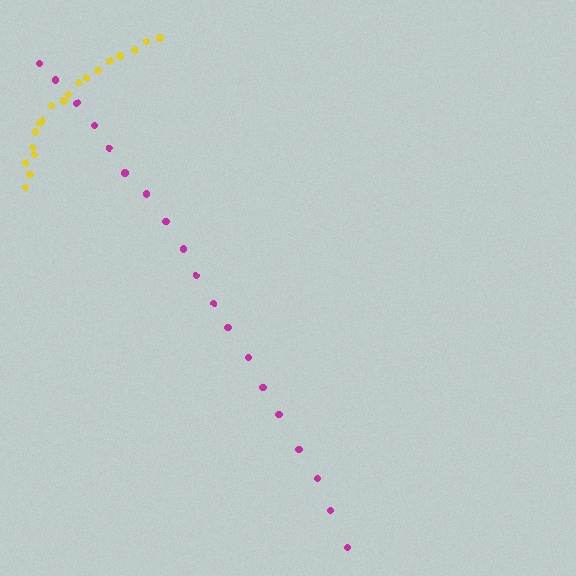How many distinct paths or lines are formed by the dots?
There are 2 distinct paths.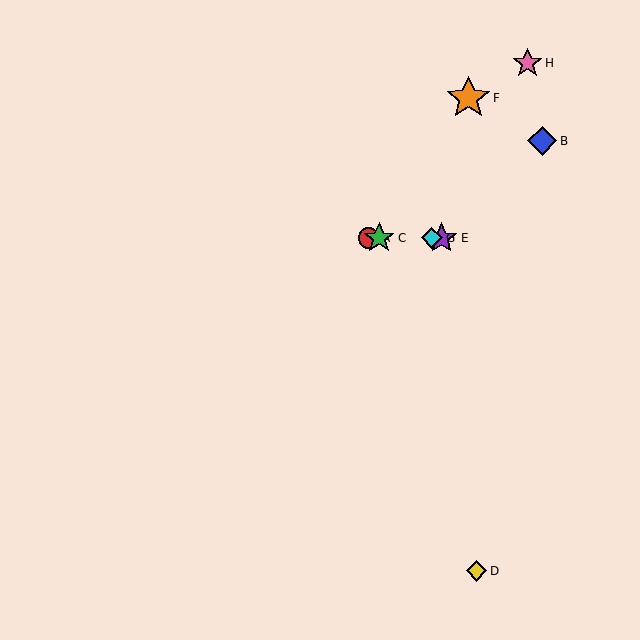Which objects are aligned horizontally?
Objects A, C, E, G are aligned horizontally.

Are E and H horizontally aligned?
No, E is at y≈238 and H is at y≈63.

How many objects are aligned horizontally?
4 objects (A, C, E, G) are aligned horizontally.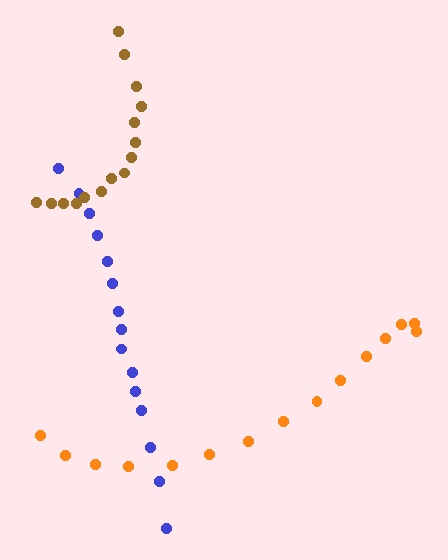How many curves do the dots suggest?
There are 3 distinct paths.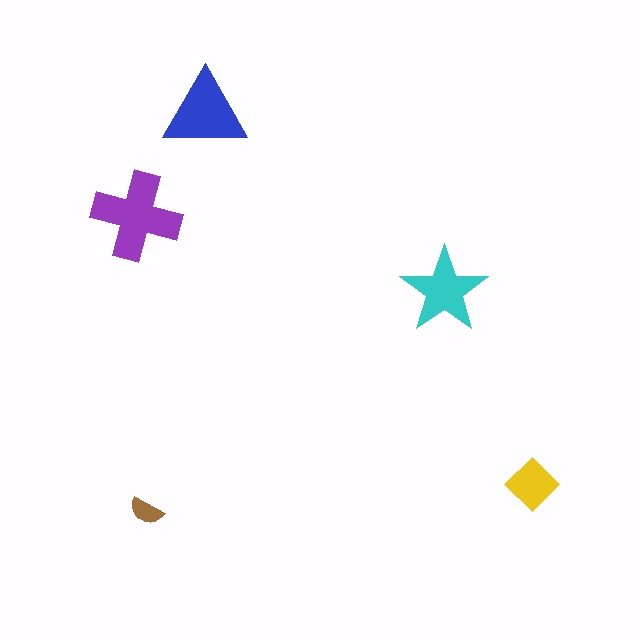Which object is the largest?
The purple cross.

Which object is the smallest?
The brown semicircle.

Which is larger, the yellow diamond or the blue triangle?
The blue triangle.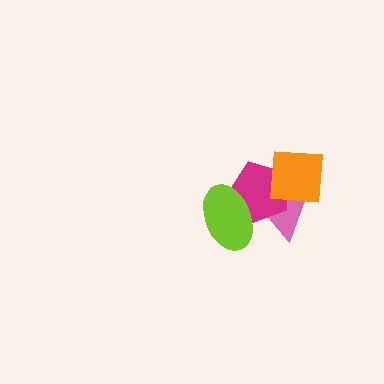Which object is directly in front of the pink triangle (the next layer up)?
The magenta pentagon is directly in front of the pink triangle.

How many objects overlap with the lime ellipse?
2 objects overlap with the lime ellipse.